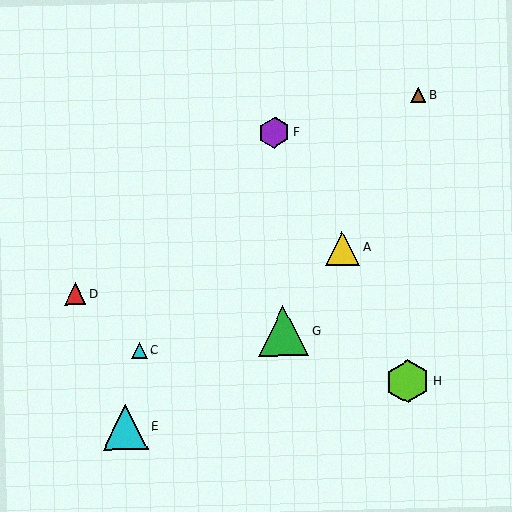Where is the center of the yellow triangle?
The center of the yellow triangle is at (342, 248).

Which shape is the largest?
The green triangle (labeled G) is the largest.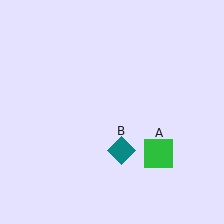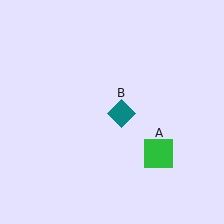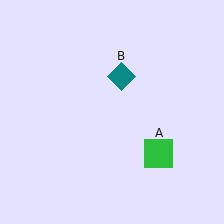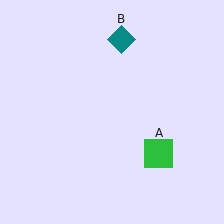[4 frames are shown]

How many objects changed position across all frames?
1 object changed position: teal diamond (object B).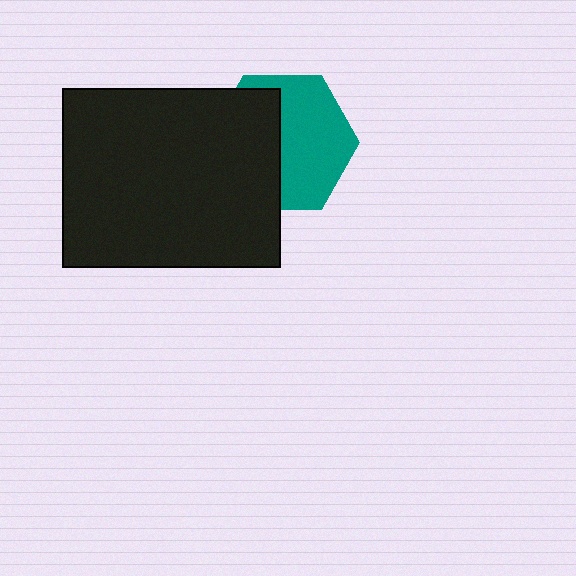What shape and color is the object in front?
The object in front is a black rectangle.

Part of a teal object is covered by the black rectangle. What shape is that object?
It is a hexagon.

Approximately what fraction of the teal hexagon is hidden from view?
Roughly 46% of the teal hexagon is hidden behind the black rectangle.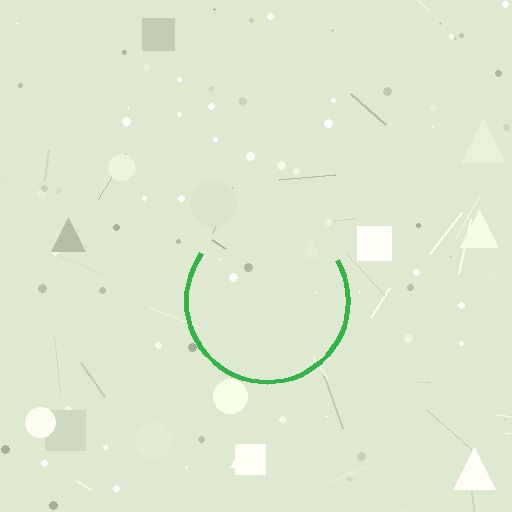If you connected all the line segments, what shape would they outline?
They would outline a circle.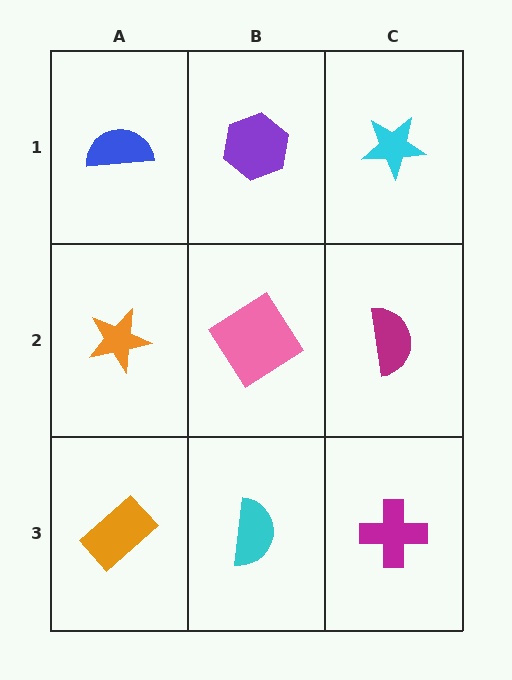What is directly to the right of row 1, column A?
A purple hexagon.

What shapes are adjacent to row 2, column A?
A blue semicircle (row 1, column A), an orange rectangle (row 3, column A), a pink diamond (row 2, column B).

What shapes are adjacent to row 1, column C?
A magenta semicircle (row 2, column C), a purple hexagon (row 1, column B).